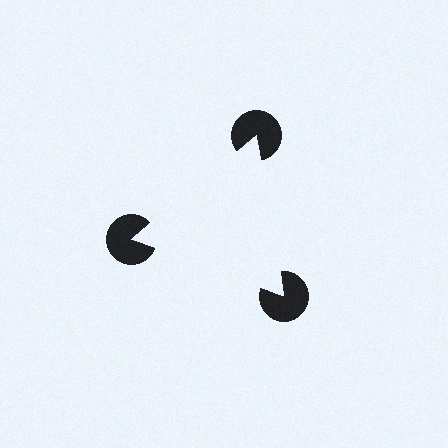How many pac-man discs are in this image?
There are 3 — one at each vertex of the illusory triangle.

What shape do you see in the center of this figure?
An illusory triangle — its edges are inferred from the aligned wedge cuts in the pac-man discs, not physically drawn.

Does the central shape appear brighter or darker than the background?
It typically appears slightly brighter than the background, even though no actual brightness change is drawn.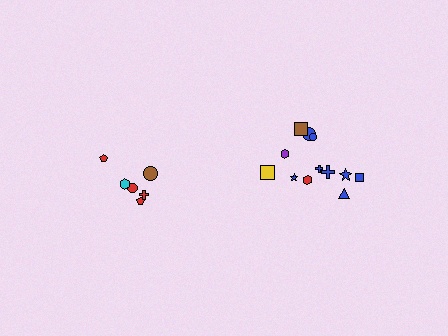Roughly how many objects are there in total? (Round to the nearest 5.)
Roughly 20 objects in total.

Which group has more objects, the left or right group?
The right group.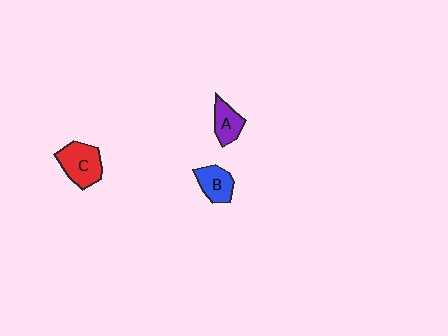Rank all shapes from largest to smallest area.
From largest to smallest: C (red), B (blue), A (purple).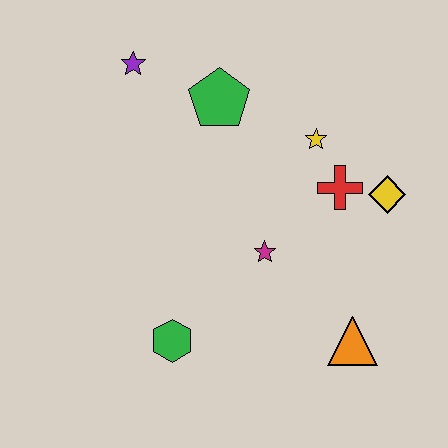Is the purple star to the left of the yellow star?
Yes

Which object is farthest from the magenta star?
The purple star is farthest from the magenta star.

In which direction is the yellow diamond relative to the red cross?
The yellow diamond is to the right of the red cross.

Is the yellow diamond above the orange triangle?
Yes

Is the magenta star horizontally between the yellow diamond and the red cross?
No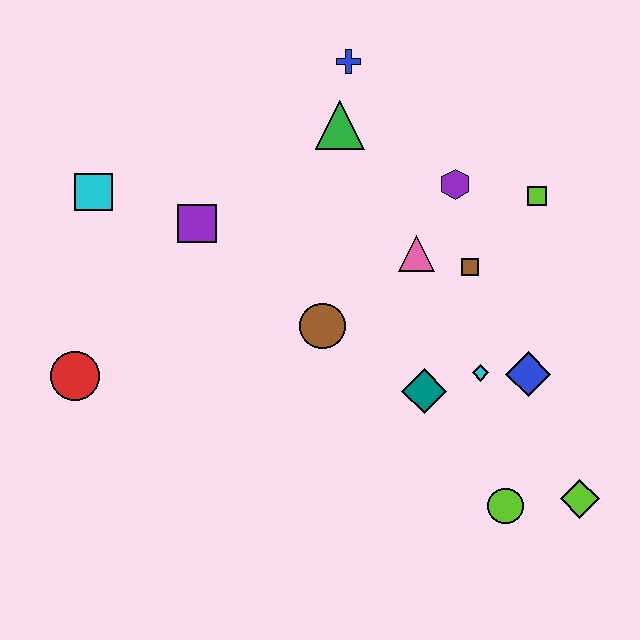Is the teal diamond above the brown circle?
No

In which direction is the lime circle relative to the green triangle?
The lime circle is below the green triangle.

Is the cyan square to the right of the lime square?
No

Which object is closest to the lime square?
The purple hexagon is closest to the lime square.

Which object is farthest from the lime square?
The red circle is farthest from the lime square.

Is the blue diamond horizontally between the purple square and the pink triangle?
No